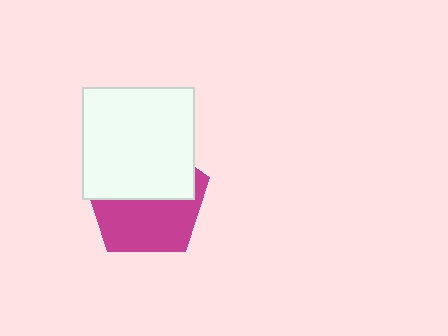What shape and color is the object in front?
The object in front is a white square.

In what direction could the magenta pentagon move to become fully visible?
The magenta pentagon could move down. That would shift it out from behind the white square entirely.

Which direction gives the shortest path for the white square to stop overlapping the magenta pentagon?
Moving up gives the shortest separation.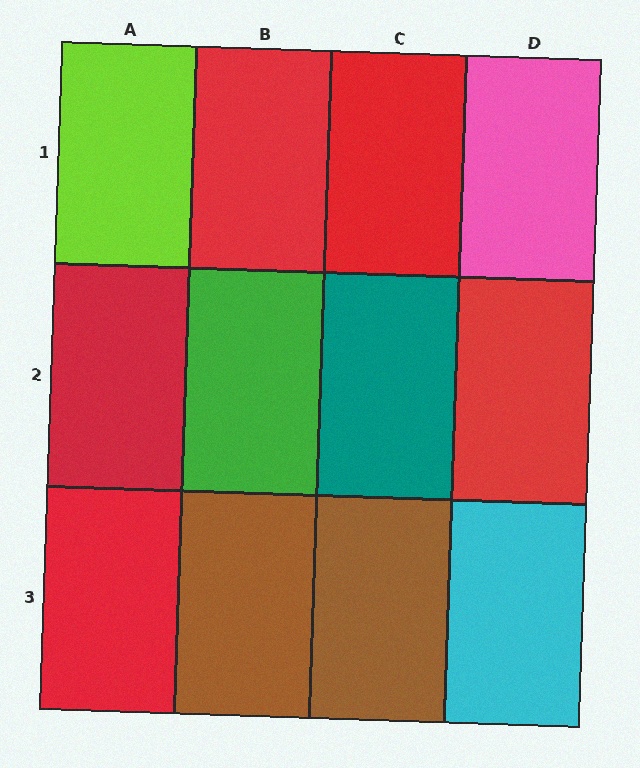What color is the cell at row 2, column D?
Red.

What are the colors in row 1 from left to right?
Lime, red, red, pink.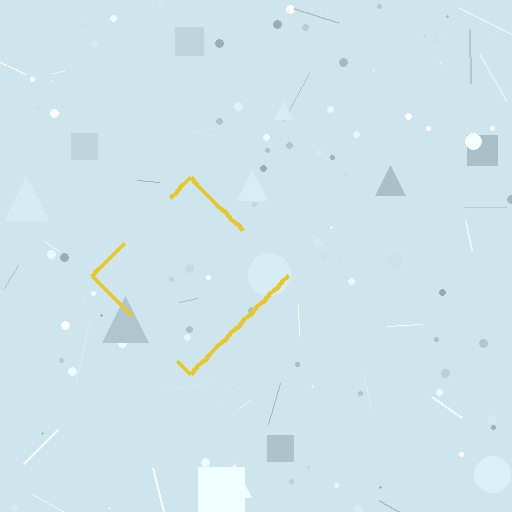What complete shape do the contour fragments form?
The contour fragments form a diamond.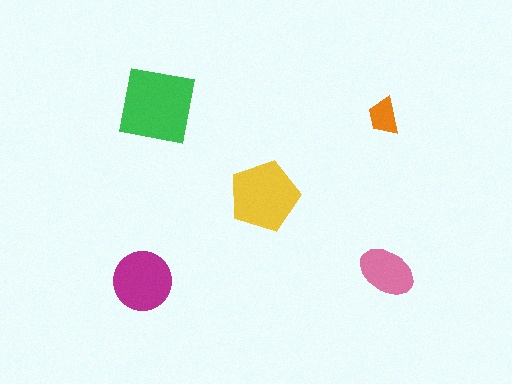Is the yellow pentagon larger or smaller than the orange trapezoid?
Larger.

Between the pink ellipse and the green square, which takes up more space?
The green square.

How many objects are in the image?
There are 5 objects in the image.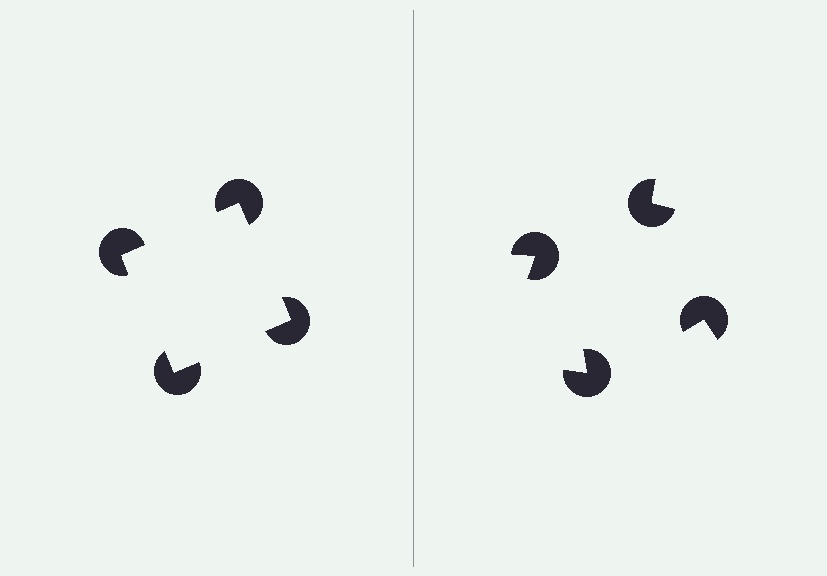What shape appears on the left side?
An illusory square.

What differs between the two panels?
The pac-man discs are positioned identically on both sides; only the wedge orientations differ. On the left they align to a square; on the right they are misaligned.